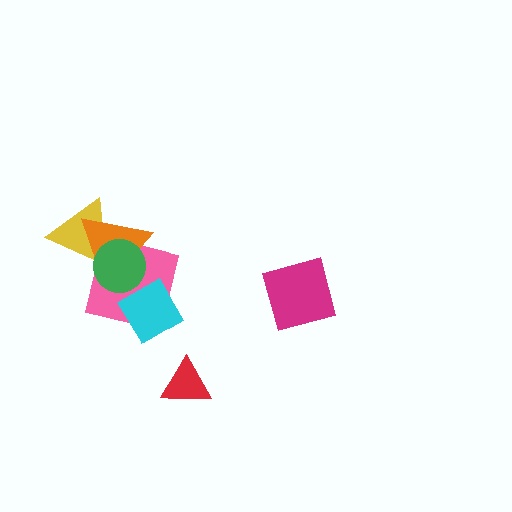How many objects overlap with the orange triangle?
3 objects overlap with the orange triangle.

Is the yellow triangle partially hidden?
Yes, it is partially covered by another shape.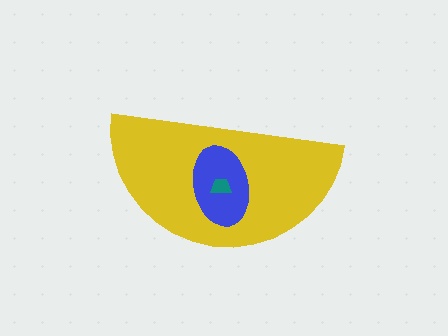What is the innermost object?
The teal trapezoid.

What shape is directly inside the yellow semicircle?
The blue ellipse.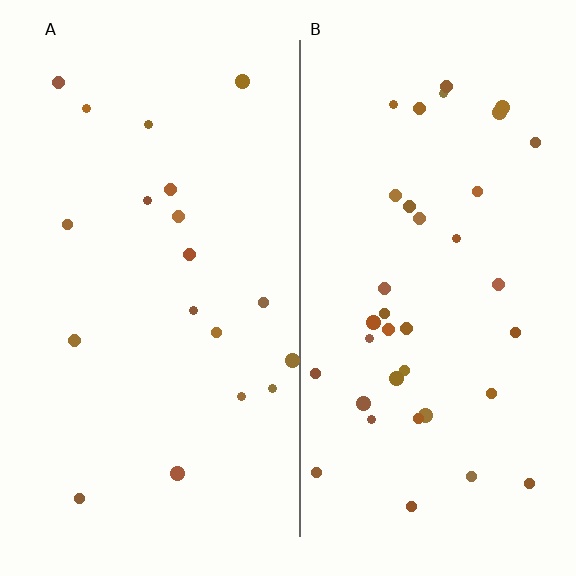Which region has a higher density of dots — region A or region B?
B (the right).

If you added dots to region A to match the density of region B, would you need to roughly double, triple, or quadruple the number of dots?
Approximately double.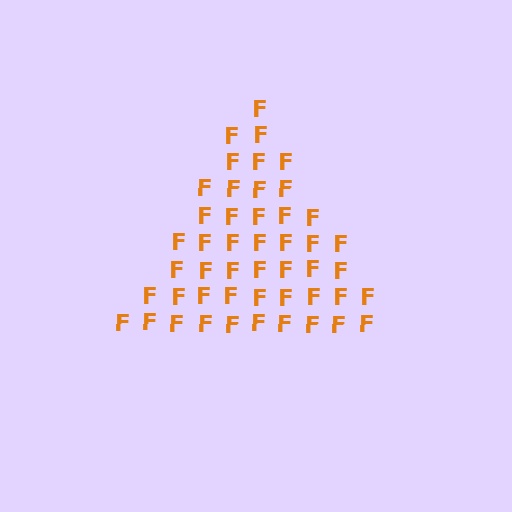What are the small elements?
The small elements are letter F's.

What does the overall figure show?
The overall figure shows a triangle.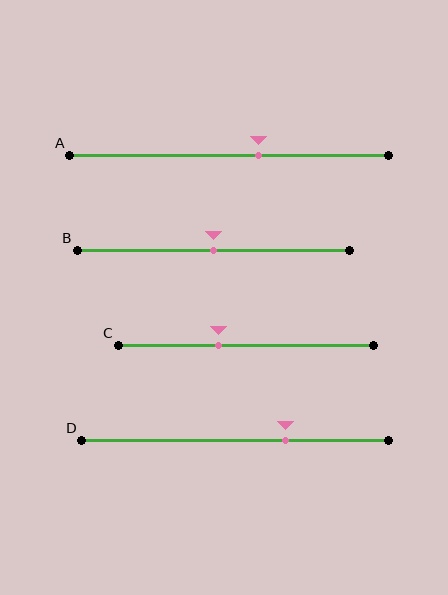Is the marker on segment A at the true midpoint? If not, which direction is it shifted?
No, the marker on segment A is shifted to the right by about 9% of the segment length.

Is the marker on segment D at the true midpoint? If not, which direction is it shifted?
No, the marker on segment D is shifted to the right by about 17% of the segment length.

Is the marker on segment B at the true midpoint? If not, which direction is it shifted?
Yes, the marker on segment B is at the true midpoint.